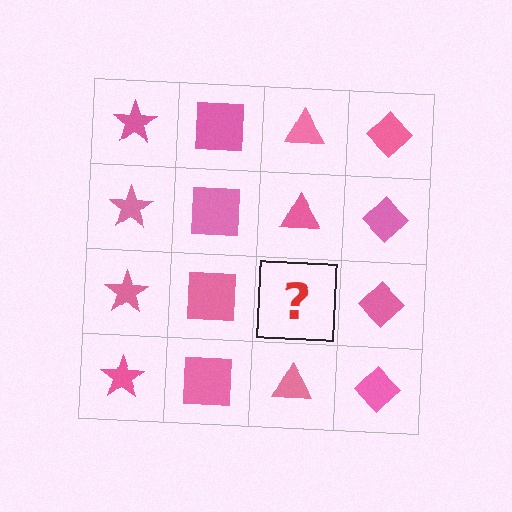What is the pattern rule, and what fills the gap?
The rule is that each column has a consistent shape. The gap should be filled with a pink triangle.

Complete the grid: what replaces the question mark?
The question mark should be replaced with a pink triangle.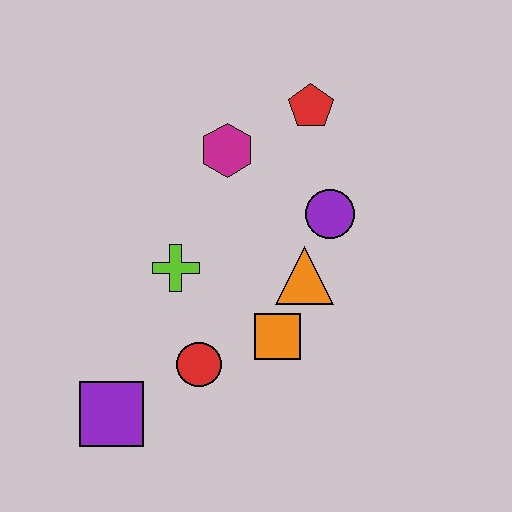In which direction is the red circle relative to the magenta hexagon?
The red circle is below the magenta hexagon.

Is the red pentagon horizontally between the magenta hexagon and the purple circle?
Yes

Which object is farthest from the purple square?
The red pentagon is farthest from the purple square.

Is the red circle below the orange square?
Yes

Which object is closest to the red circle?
The orange square is closest to the red circle.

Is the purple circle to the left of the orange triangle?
No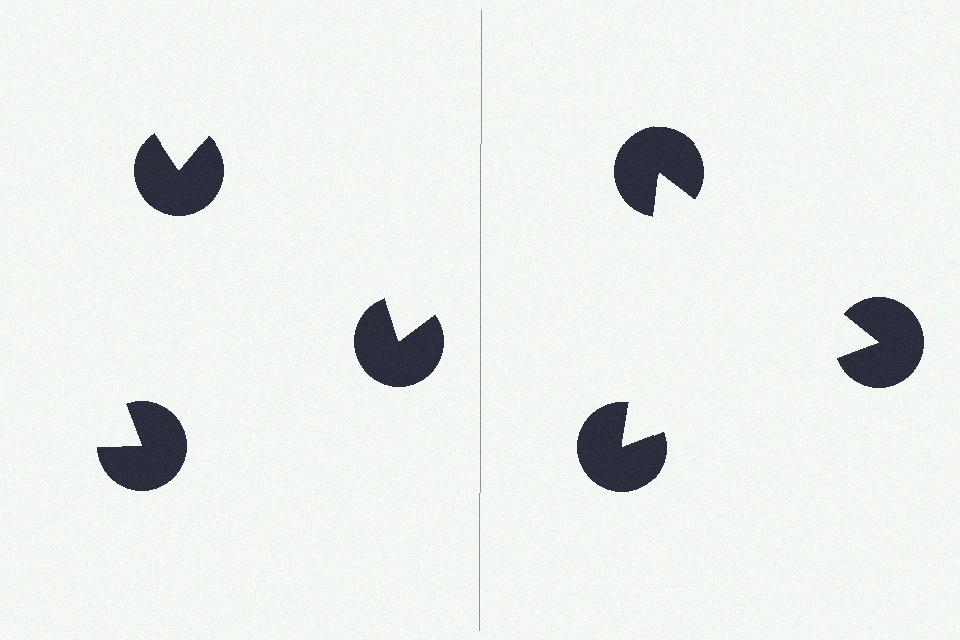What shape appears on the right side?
An illusory triangle.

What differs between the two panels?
The pac-man discs are positioned identically on both sides; only the wedge orientations differ. On the right they align to a triangle; on the left they are misaligned.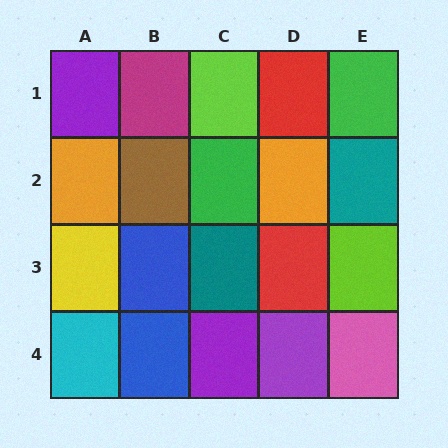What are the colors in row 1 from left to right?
Purple, magenta, lime, red, green.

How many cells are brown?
1 cell is brown.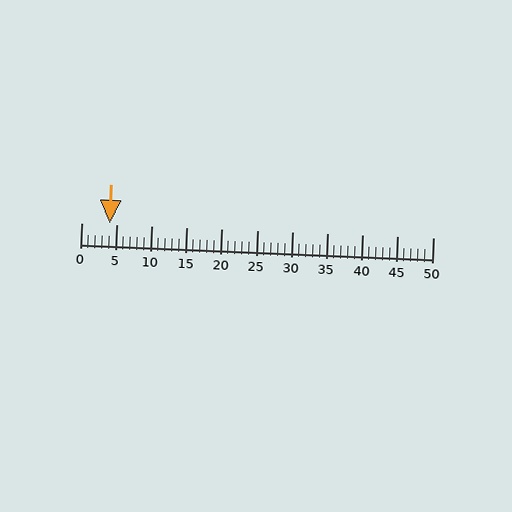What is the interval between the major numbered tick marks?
The major tick marks are spaced 5 units apart.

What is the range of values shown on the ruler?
The ruler shows values from 0 to 50.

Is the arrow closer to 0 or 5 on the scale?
The arrow is closer to 5.